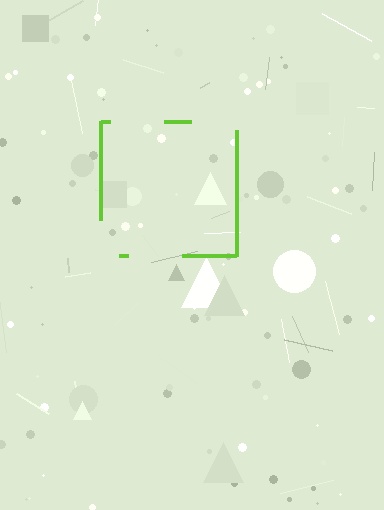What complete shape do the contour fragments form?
The contour fragments form a square.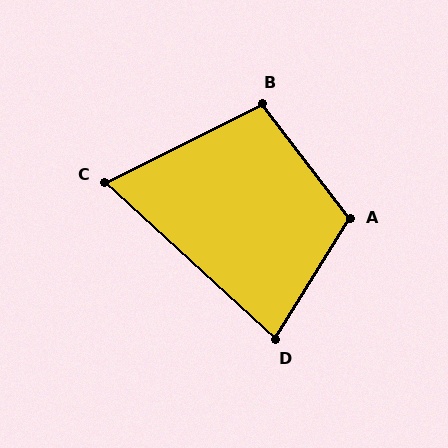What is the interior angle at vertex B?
Approximately 101 degrees (obtuse).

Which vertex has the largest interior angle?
A, at approximately 111 degrees.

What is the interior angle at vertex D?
Approximately 79 degrees (acute).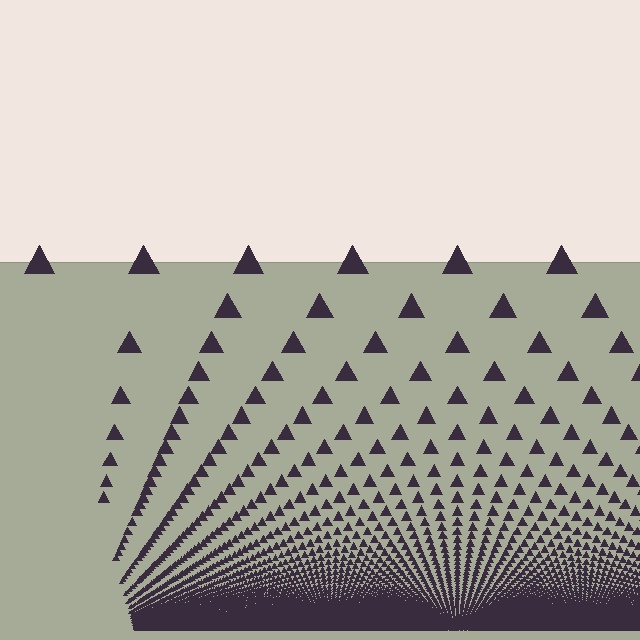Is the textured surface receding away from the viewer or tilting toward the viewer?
The surface appears to tilt toward the viewer. Texture elements get larger and sparser toward the top.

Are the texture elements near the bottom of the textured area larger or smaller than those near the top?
Smaller. The gradient is inverted — elements near the bottom are smaller and denser.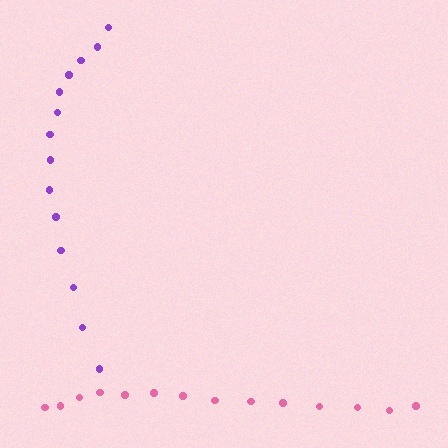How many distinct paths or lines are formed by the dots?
There are 2 distinct paths.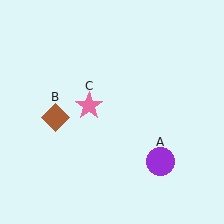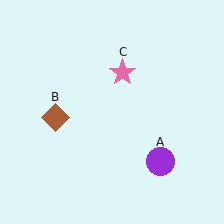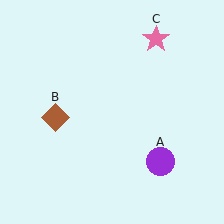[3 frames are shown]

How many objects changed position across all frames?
1 object changed position: pink star (object C).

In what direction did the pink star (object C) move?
The pink star (object C) moved up and to the right.